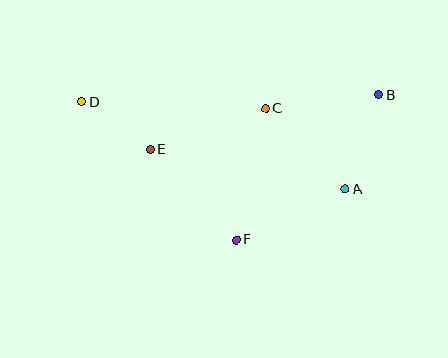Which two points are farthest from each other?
Points B and D are farthest from each other.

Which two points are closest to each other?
Points D and E are closest to each other.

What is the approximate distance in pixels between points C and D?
The distance between C and D is approximately 184 pixels.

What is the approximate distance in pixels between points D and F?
The distance between D and F is approximately 207 pixels.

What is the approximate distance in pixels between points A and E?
The distance between A and E is approximately 199 pixels.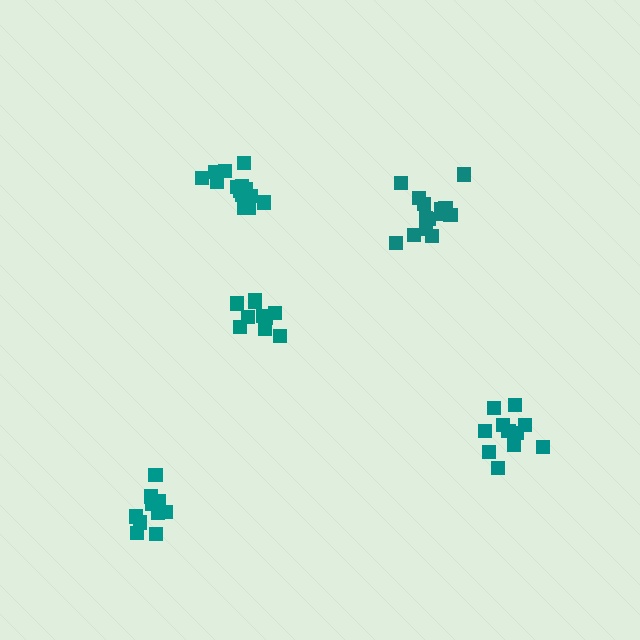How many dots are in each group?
Group 1: 10 dots, Group 2: 14 dots, Group 3: 11 dots, Group 4: 10 dots, Group 5: 15 dots (60 total).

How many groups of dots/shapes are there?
There are 5 groups.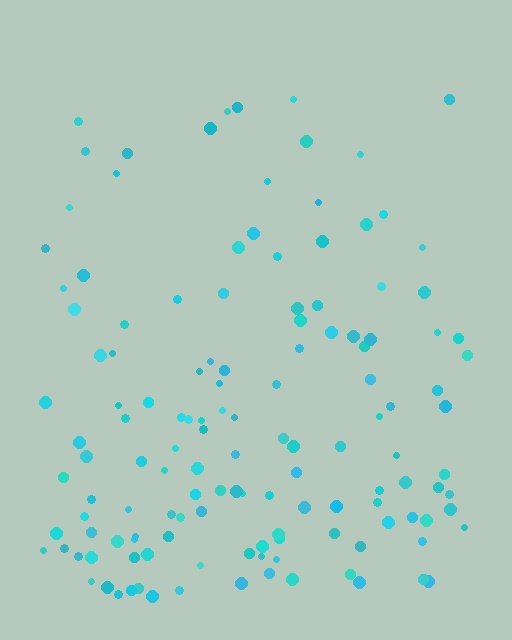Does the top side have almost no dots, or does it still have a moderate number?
Still a moderate number, just noticeably fewer than the bottom.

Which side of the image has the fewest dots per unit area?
The top.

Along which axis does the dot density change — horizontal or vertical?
Vertical.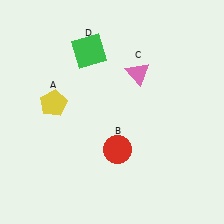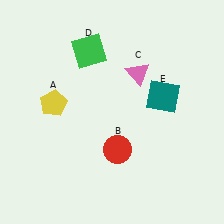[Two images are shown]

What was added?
A teal square (E) was added in Image 2.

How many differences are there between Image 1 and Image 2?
There is 1 difference between the two images.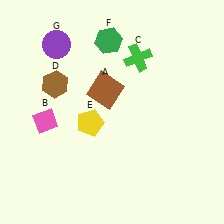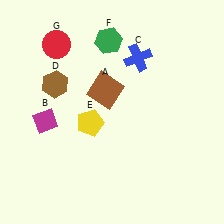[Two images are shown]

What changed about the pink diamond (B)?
In Image 1, B is pink. In Image 2, it changed to magenta.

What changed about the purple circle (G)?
In Image 1, G is purple. In Image 2, it changed to red.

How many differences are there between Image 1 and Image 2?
There are 3 differences between the two images.